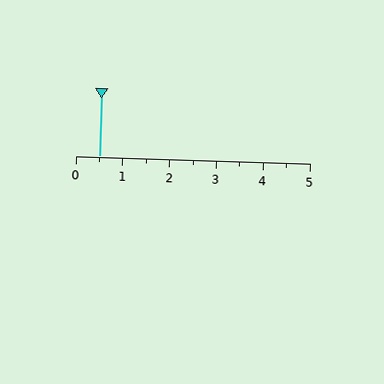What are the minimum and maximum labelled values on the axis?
The axis runs from 0 to 5.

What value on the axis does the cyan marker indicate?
The marker indicates approximately 0.5.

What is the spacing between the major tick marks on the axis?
The major ticks are spaced 1 apart.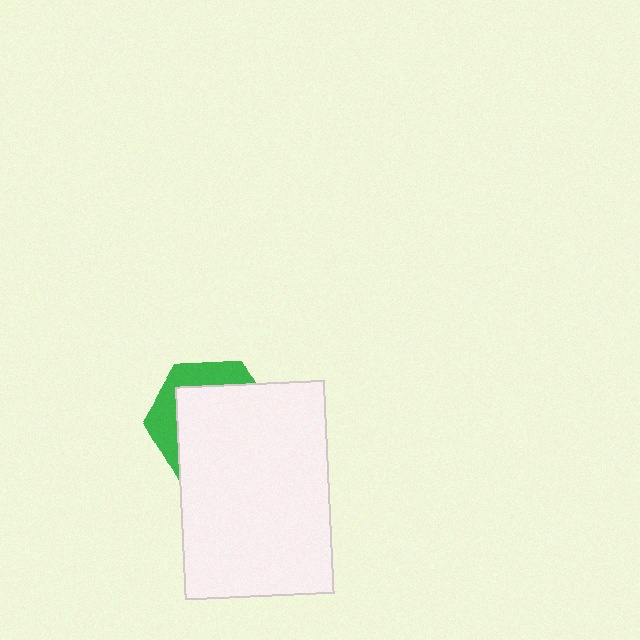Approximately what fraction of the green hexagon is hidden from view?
Roughly 70% of the green hexagon is hidden behind the white rectangle.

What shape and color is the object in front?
The object in front is a white rectangle.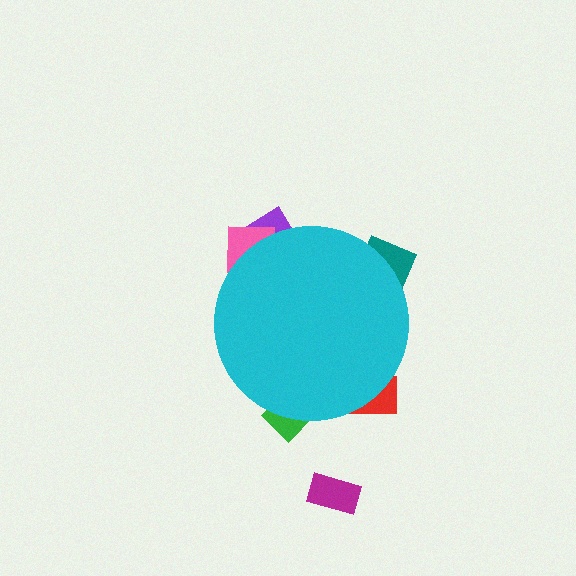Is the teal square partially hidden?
Yes, the teal square is partially hidden behind the cyan circle.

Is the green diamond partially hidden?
Yes, the green diamond is partially hidden behind the cyan circle.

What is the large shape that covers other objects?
A cyan circle.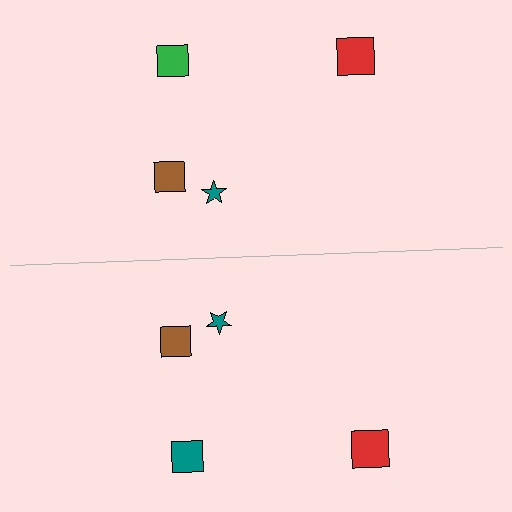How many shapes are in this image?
There are 8 shapes in this image.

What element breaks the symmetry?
The teal square on the bottom side breaks the symmetry — its mirror counterpart is green.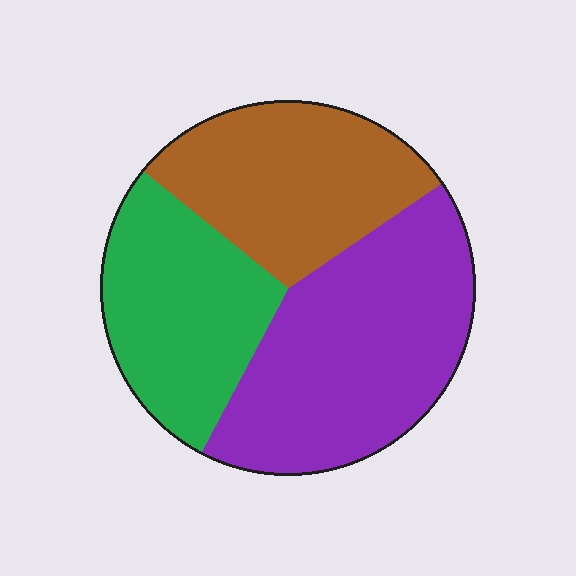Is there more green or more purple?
Purple.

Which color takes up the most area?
Purple, at roughly 40%.